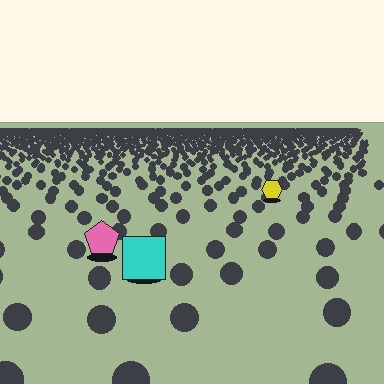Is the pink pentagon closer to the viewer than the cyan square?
No. The cyan square is closer — you can tell from the texture gradient: the ground texture is coarser near it.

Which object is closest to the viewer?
The cyan square is closest. The texture marks near it are larger and more spread out.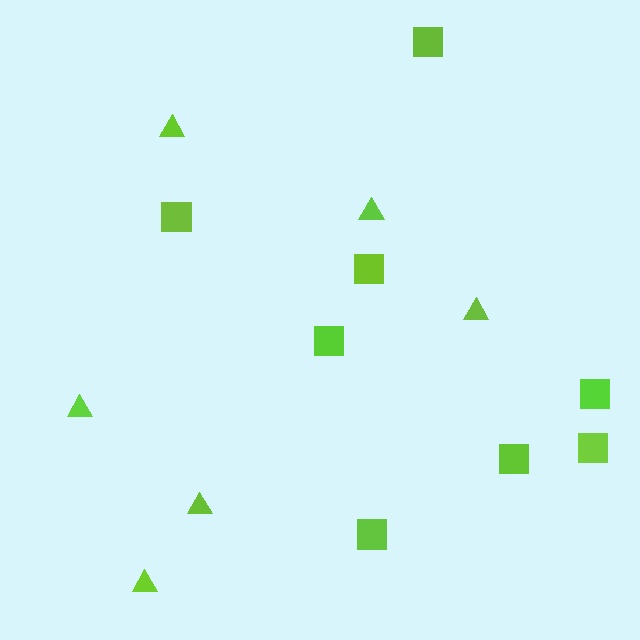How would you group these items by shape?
There are 2 groups: one group of triangles (6) and one group of squares (8).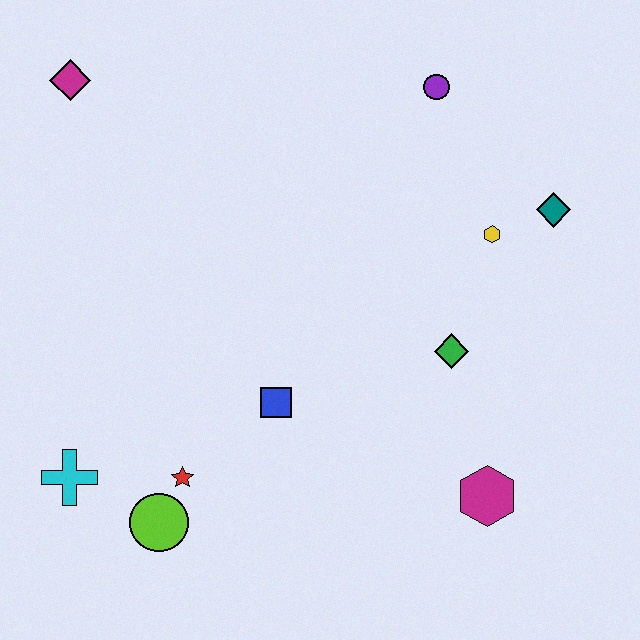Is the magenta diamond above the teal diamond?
Yes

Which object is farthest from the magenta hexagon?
The magenta diamond is farthest from the magenta hexagon.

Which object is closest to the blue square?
The red star is closest to the blue square.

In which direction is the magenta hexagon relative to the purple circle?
The magenta hexagon is below the purple circle.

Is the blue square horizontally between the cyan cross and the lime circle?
No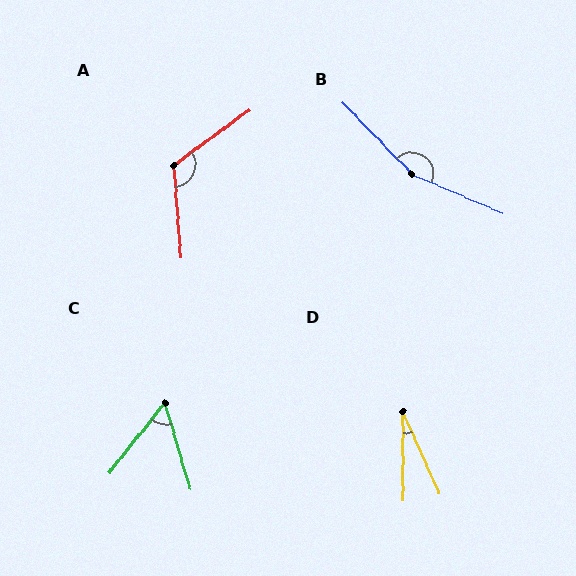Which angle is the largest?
B, at approximately 157 degrees.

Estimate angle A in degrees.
Approximately 121 degrees.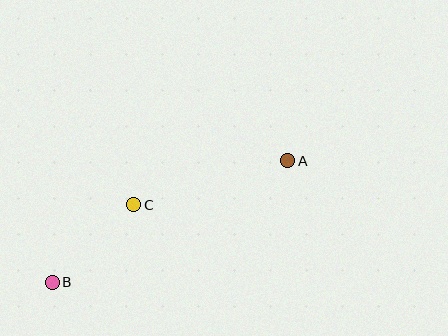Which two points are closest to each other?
Points B and C are closest to each other.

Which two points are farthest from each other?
Points A and B are farthest from each other.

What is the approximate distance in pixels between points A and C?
The distance between A and C is approximately 160 pixels.